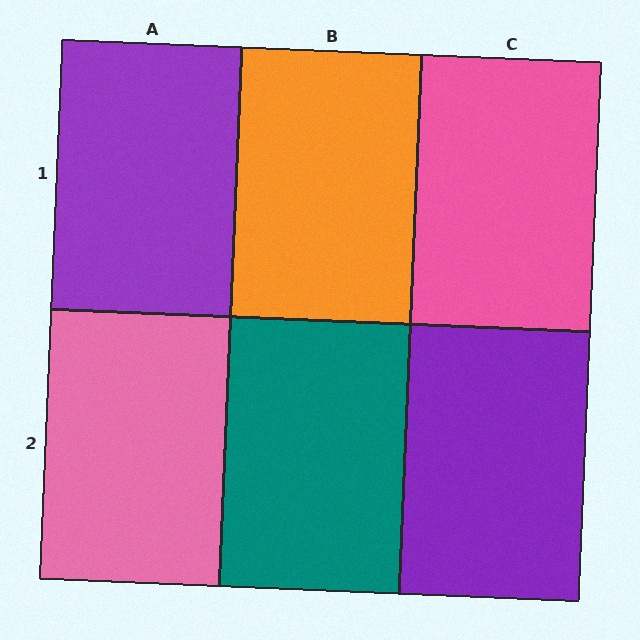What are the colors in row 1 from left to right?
Purple, orange, pink.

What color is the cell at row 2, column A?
Pink.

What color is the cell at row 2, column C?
Purple.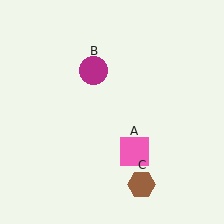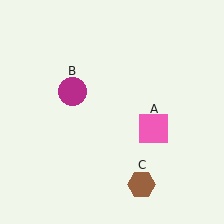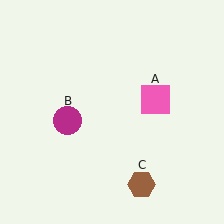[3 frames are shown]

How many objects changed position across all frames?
2 objects changed position: pink square (object A), magenta circle (object B).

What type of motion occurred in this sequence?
The pink square (object A), magenta circle (object B) rotated counterclockwise around the center of the scene.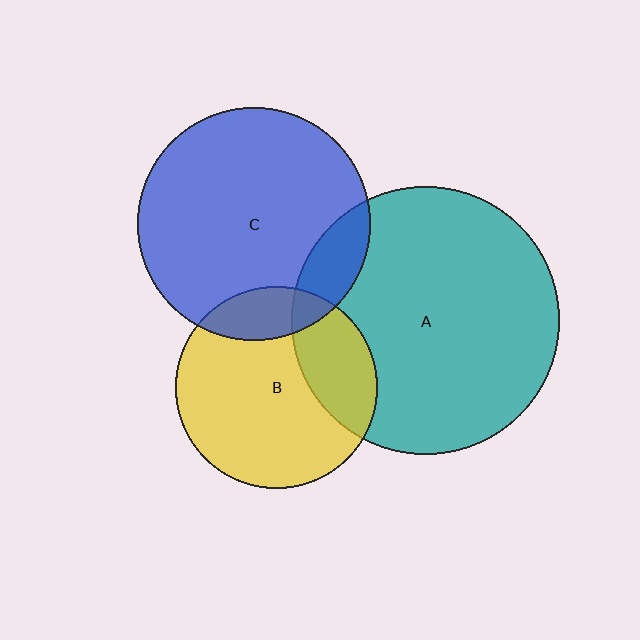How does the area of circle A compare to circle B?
Approximately 1.8 times.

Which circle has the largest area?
Circle A (teal).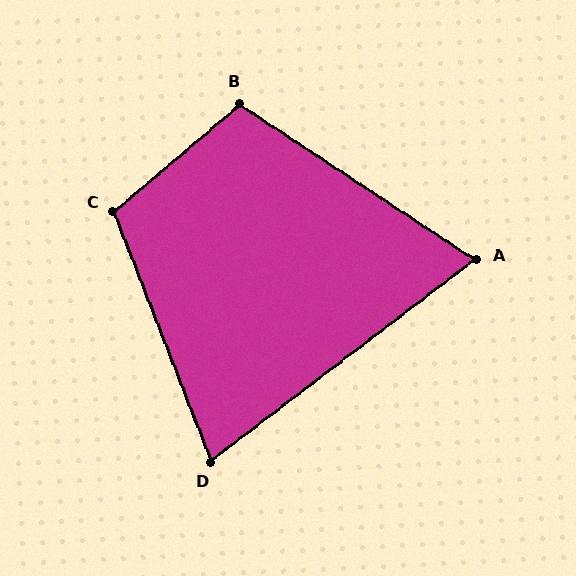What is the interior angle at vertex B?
Approximately 106 degrees (obtuse).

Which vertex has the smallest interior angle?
A, at approximately 71 degrees.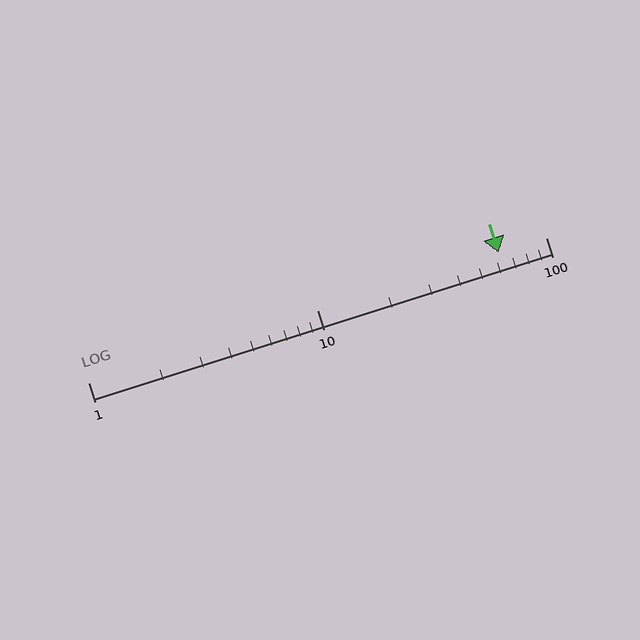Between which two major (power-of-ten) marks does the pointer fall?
The pointer is between 10 and 100.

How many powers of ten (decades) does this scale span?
The scale spans 2 decades, from 1 to 100.